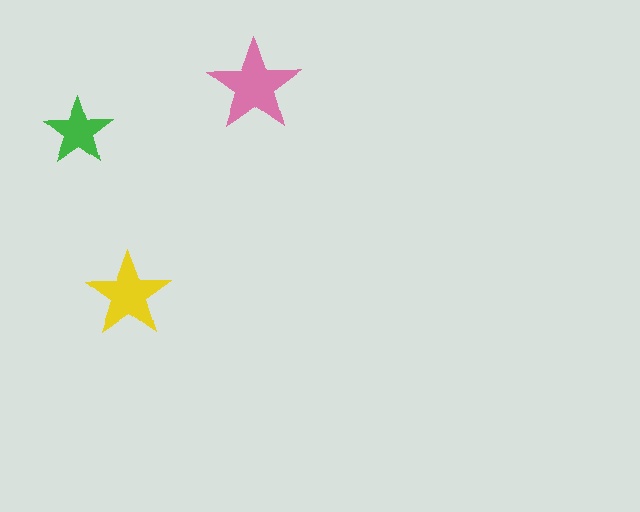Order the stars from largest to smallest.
the pink one, the yellow one, the green one.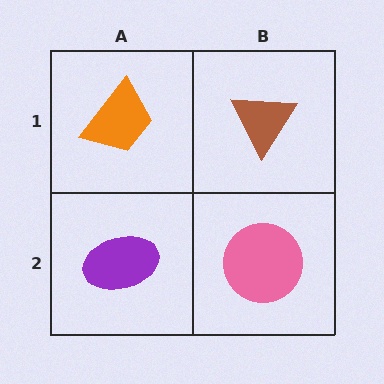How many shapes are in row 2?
2 shapes.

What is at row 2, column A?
A purple ellipse.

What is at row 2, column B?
A pink circle.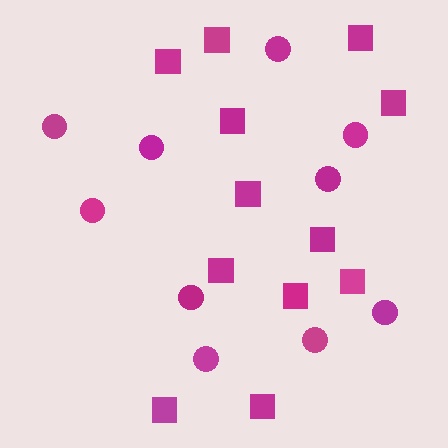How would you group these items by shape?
There are 2 groups: one group of squares (12) and one group of circles (10).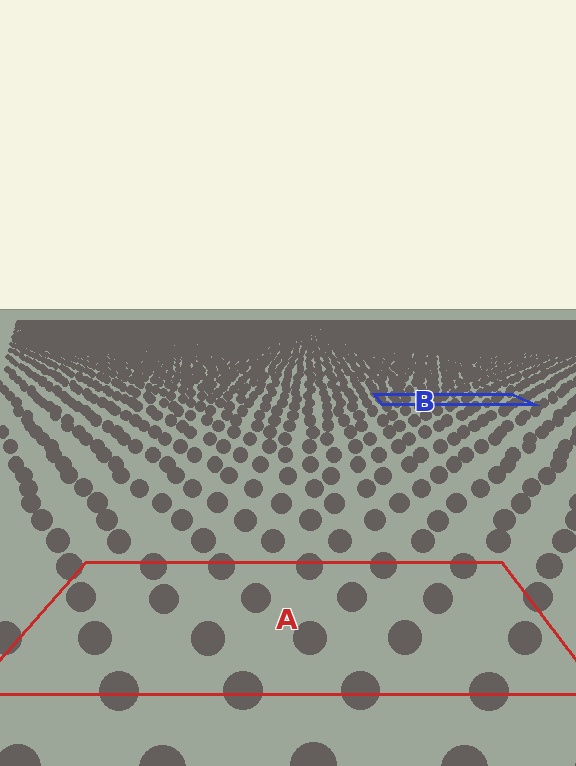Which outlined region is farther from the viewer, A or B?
Region B is farther from the viewer — the texture elements inside it appear smaller and more densely packed.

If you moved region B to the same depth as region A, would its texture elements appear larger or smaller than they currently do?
They would appear larger. At a closer depth, the same texture elements are projected at a bigger on-screen size.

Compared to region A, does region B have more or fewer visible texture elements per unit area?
Region B has more texture elements per unit area — they are packed more densely because it is farther away.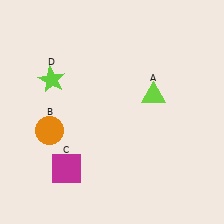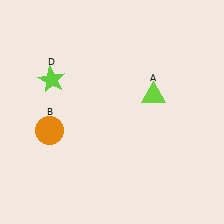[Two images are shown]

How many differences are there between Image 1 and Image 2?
There is 1 difference between the two images.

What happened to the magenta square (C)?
The magenta square (C) was removed in Image 2. It was in the bottom-left area of Image 1.